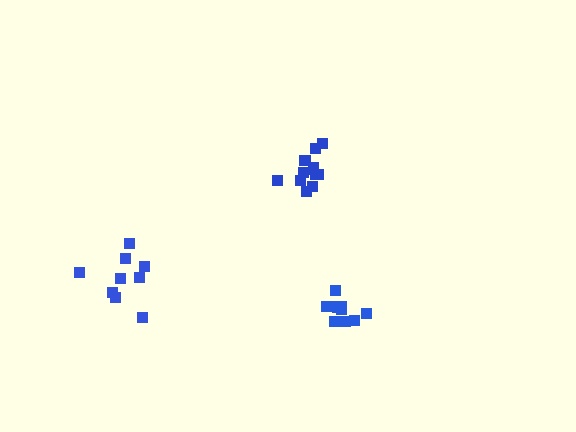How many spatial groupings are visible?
There are 3 spatial groupings.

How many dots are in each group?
Group 1: 10 dots, Group 2: 9 dots, Group 3: 12 dots (31 total).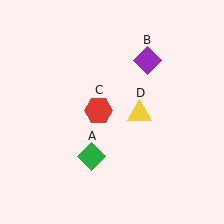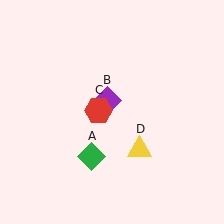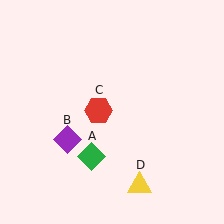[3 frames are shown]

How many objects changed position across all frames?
2 objects changed position: purple diamond (object B), yellow triangle (object D).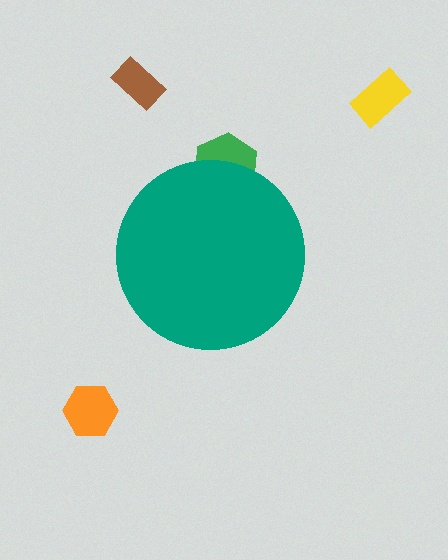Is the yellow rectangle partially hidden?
No, the yellow rectangle is fully visible.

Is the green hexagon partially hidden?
Yes, the green hexagon is partially hidden behind the teal circle.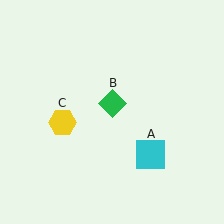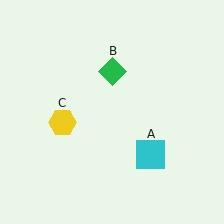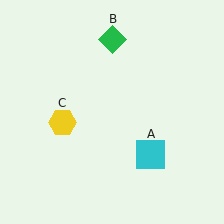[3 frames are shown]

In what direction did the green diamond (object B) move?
The green diamond (object B) moved up.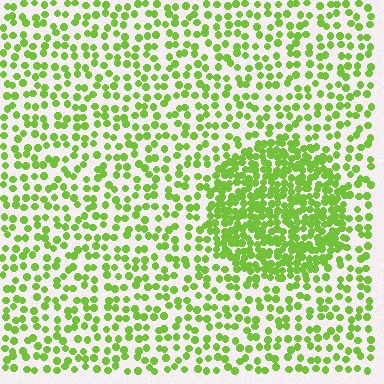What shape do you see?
I see a circle.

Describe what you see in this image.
The image contains small lime elements arranged at two different densities. A circle-shaped region is visible where the elements are more densely packed than the surrounding area.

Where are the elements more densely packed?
The elements are more densely packed inside the circle boundary.